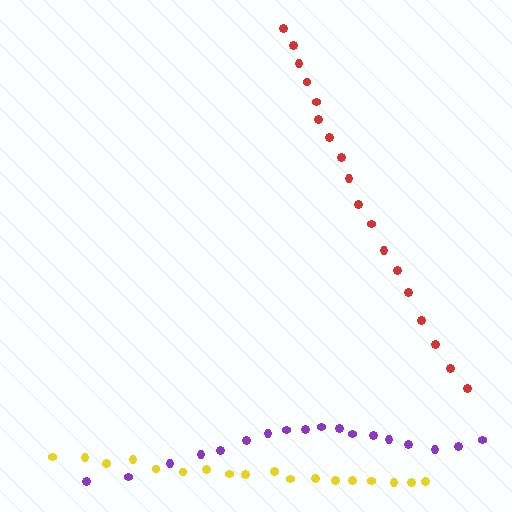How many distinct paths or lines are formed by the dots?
There are 3 distinct paths.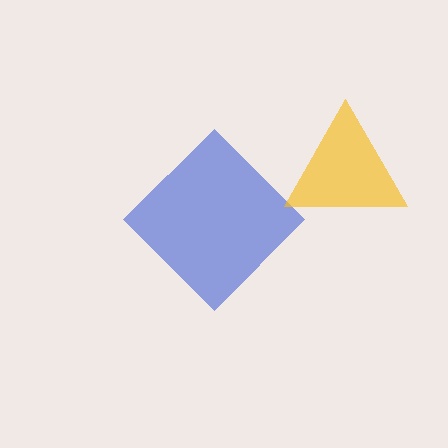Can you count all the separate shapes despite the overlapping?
Yes, there are 2 separate shapes.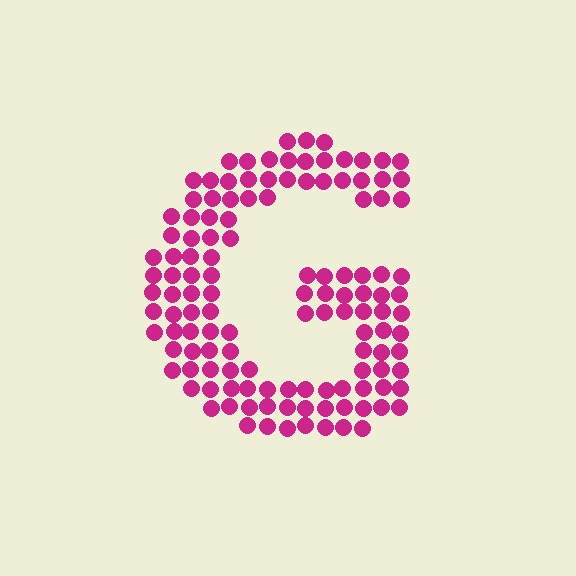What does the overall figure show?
The overall figure shows the letter G.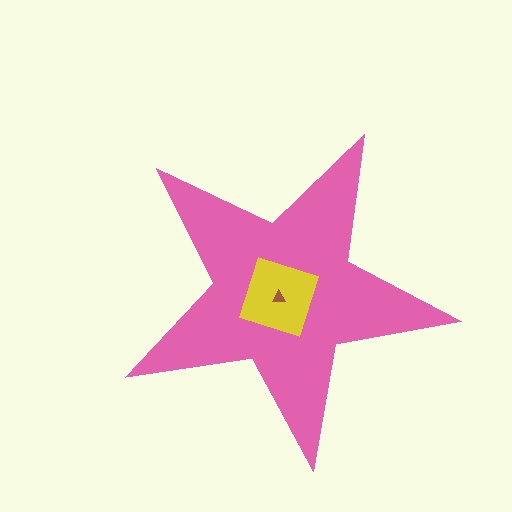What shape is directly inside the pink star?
The yellow square.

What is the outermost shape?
The pink star.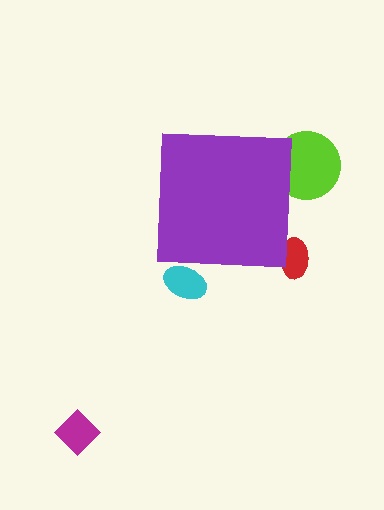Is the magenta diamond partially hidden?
No, the magenta diamond is fully visible.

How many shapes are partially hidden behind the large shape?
3 shapes are partially hidden.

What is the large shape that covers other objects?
A purple square.